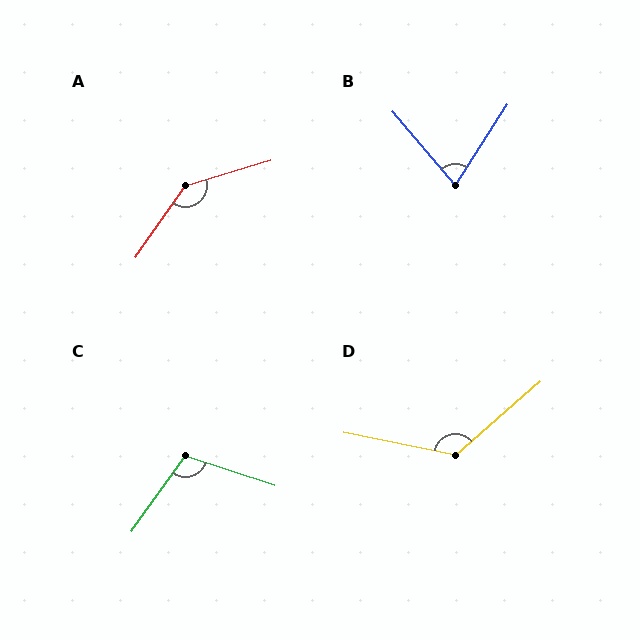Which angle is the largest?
A, at approximately 142 degrees.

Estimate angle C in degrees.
Approximately 108 degrees.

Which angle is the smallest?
B, at approximately 73 degrees.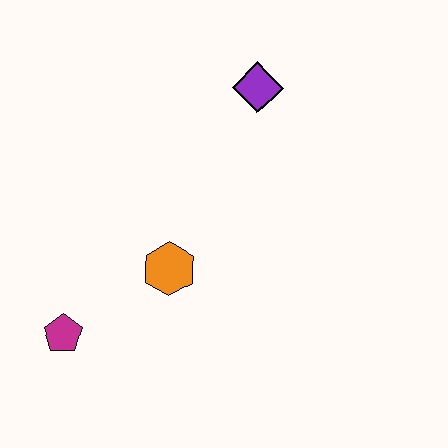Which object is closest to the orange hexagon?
The magenta pentagon is closest to the orange hexagon.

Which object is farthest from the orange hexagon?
The purple diamond is farthest from the orange hexagon.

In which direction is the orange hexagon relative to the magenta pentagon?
The orange hexagon is to the right of the magenta pentagon.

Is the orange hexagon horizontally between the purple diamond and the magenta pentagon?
Yes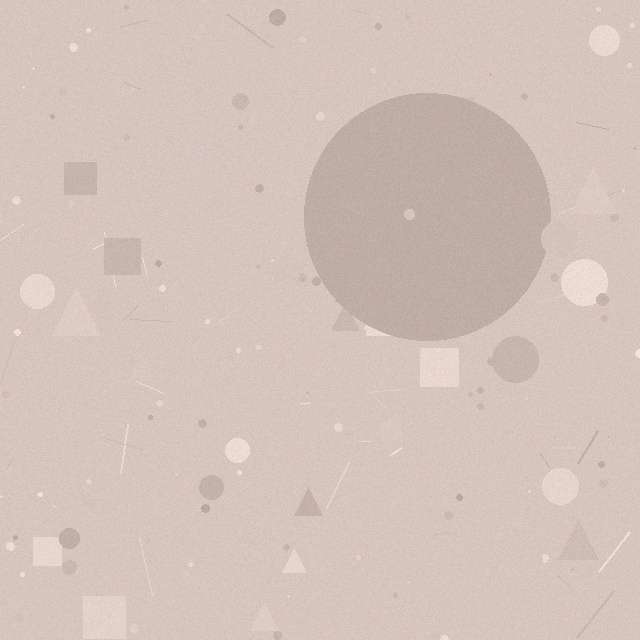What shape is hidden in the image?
A circle is hidden in the image.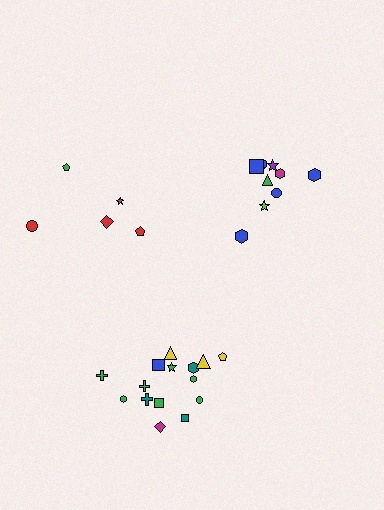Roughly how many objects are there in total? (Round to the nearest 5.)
Roughly 30 objects in total.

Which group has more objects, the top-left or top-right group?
The top-right group.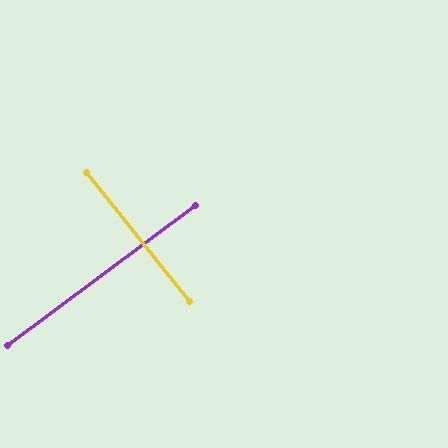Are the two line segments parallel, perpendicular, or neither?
Perpendicular — they meet at approximately 88°.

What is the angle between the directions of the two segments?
Approximately 88 degrees.